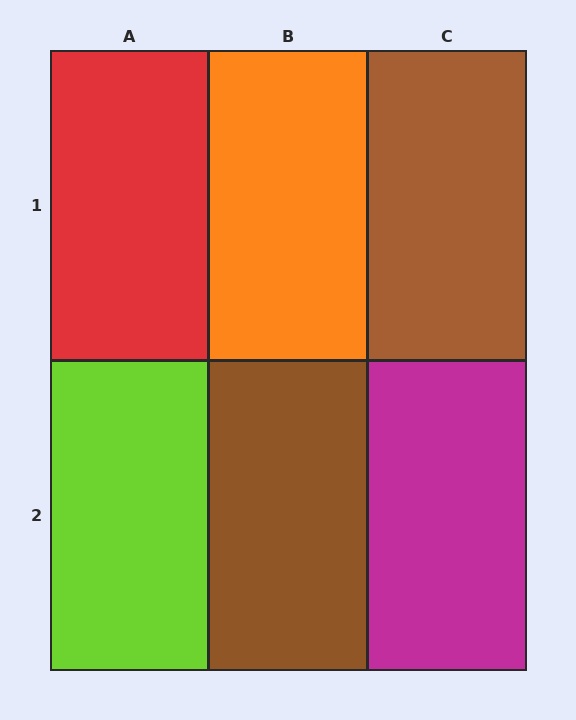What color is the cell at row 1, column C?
Brown.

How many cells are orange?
1 cell is orange.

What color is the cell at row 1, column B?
Orange.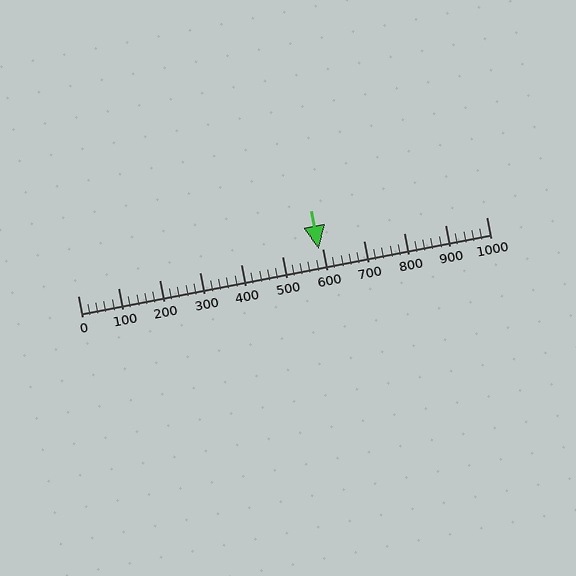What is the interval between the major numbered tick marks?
The major tick marks are spaced 100 units apart.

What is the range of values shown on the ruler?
The ruler shows values from 0 to 1000.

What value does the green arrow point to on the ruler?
The green arrow points to approximately 590.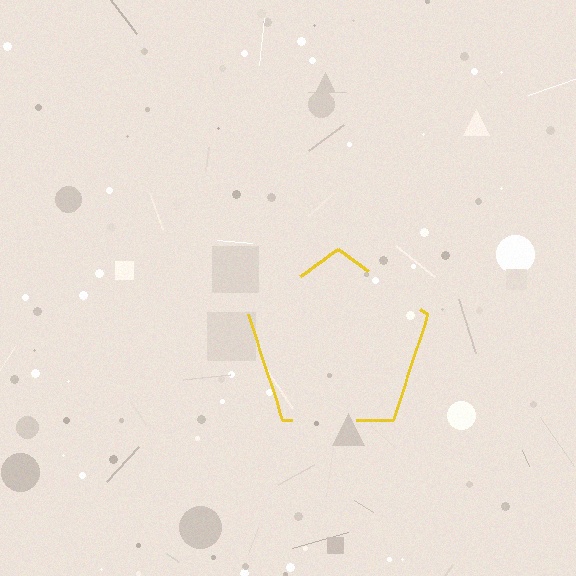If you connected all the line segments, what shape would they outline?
They would outline a pentagon.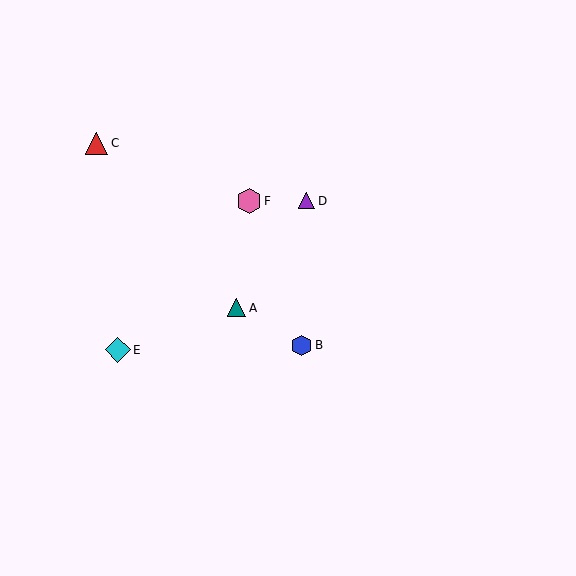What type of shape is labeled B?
Shape B is a blue hexagon.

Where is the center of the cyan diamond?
The center of the cyan diamond is at (118, 350).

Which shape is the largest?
The pink hexagon (labeled F) is the largest.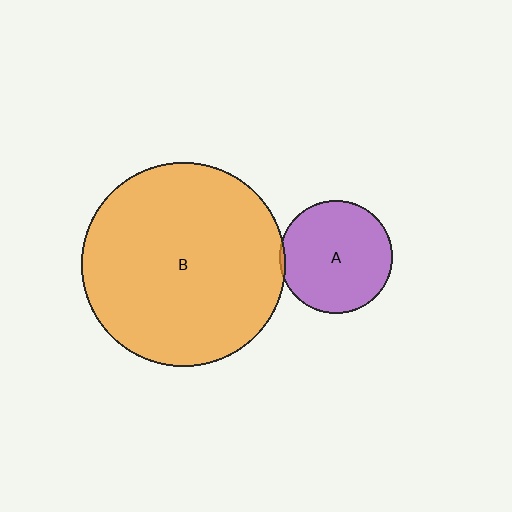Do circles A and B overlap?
Yes.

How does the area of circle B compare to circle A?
Approximately 3.2 times.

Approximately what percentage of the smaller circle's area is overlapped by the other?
Approximately 5%.